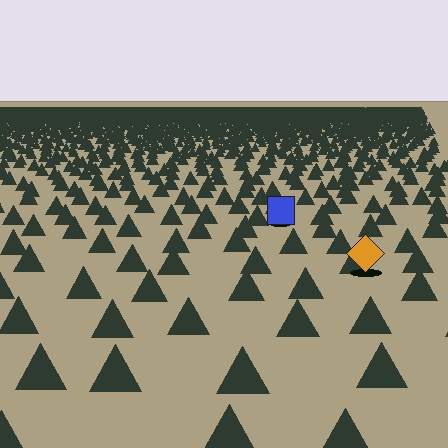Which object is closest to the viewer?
The orange diamond is closest. The texture marks near it are larger and more spread out.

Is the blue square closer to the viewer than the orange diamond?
No. The orange diamond is closer — you can tell from the texture gradient: the ground texture is coarser near it.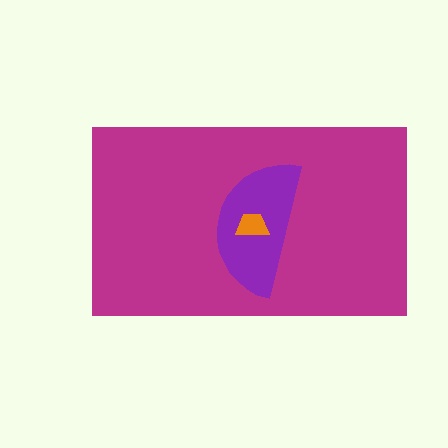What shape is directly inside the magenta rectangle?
The purple semicircle.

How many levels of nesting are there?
3.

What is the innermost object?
The orange trapezoid.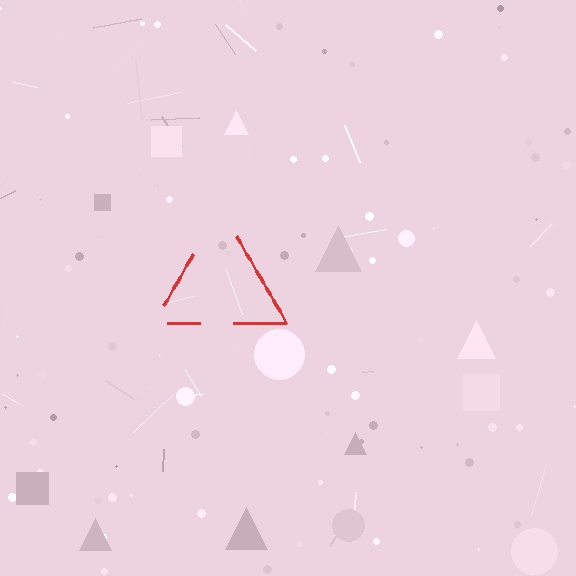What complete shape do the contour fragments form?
The contour fragments form a triangle.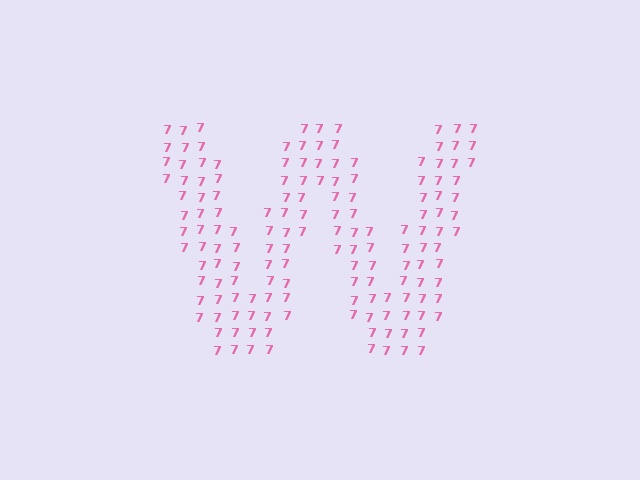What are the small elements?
The small elements are digit 7's.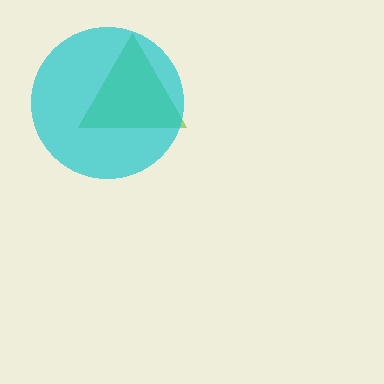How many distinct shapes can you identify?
There are 2 distinct shapes: a lime triangle, a cyan circle.